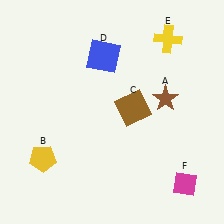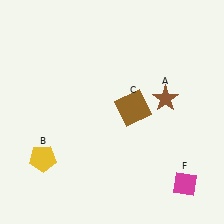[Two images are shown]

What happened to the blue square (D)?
The blue square (D) was removed in Image 2. It was in the top-left area of Image 1.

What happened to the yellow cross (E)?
The yellow cross (E) was removed in Image 2. It was in the top-right area of Image 1.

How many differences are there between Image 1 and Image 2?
There are 2 differences between the two images.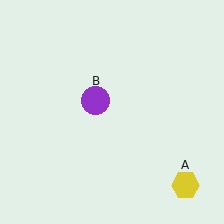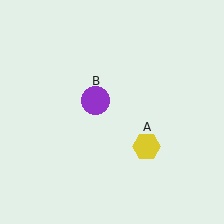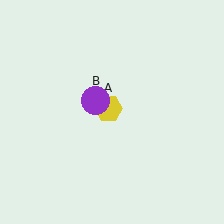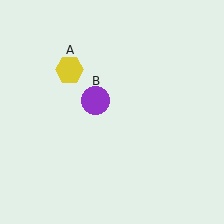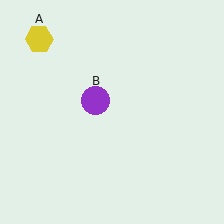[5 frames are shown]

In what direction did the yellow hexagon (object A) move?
The yellow hexagon (object A) moved up and to the left.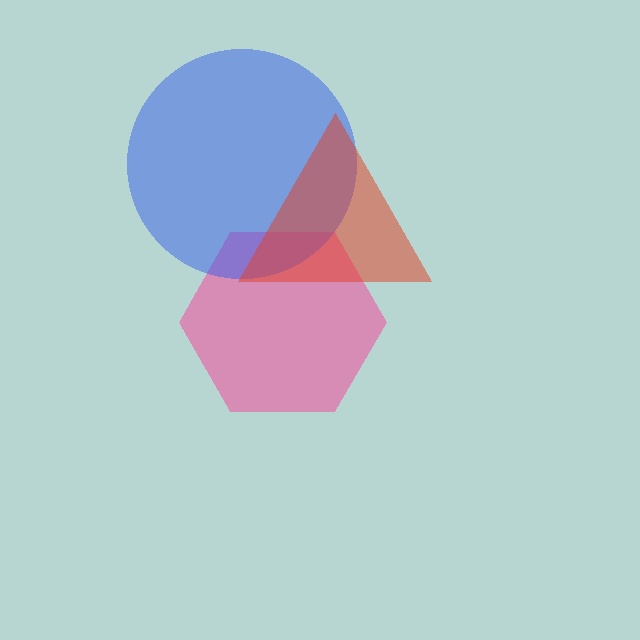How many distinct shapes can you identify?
There are 3 distinct shapes: a pink hexagon, a blue circle, a red triangle.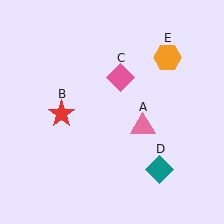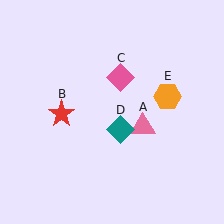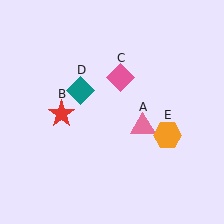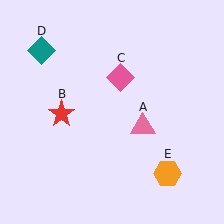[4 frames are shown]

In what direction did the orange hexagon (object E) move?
The orange hexagon (object E) moved down.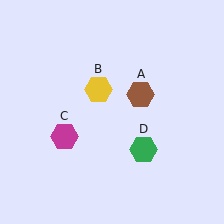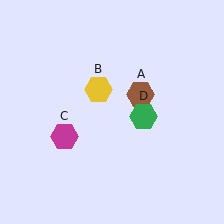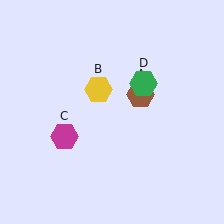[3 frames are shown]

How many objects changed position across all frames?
1 object changed position: green hexagon (object D).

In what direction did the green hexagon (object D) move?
The green hexagon (object D) moved up.